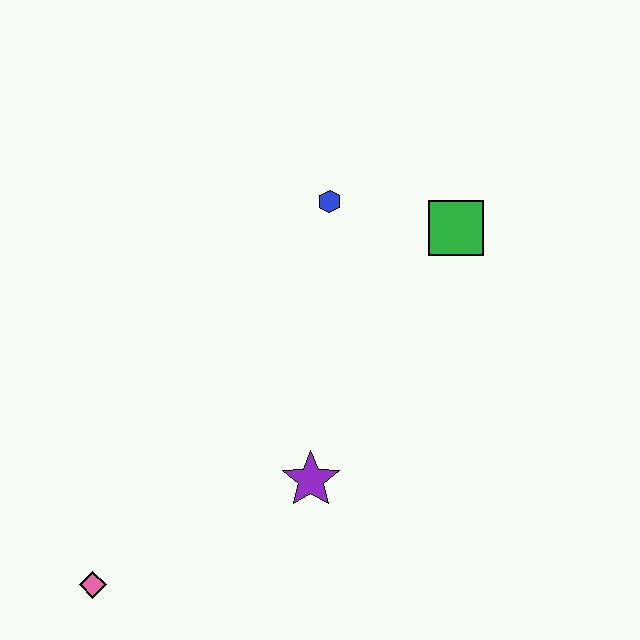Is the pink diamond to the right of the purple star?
No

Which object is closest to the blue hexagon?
The green square is closest to the blue hexagon.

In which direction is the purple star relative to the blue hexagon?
The purple star is below the blue hexagon.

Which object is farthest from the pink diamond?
The green square is farthest from the pink diamond.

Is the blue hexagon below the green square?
No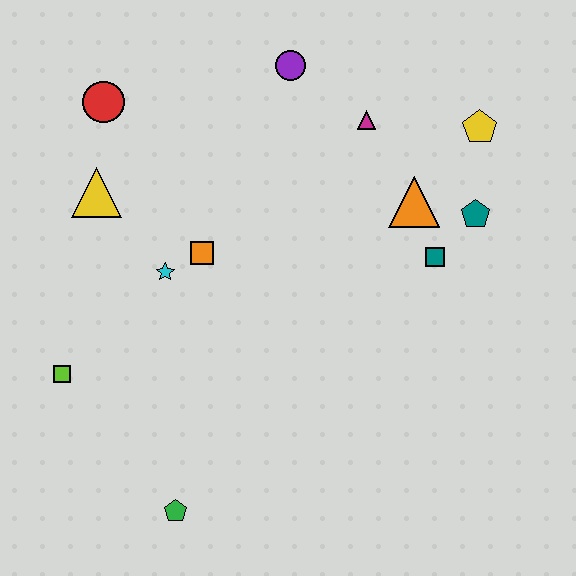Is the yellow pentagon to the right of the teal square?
Yes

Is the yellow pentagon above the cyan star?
Yes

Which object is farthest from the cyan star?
The yellow pentagon is farthest from the cyan star.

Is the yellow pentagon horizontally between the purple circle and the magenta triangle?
No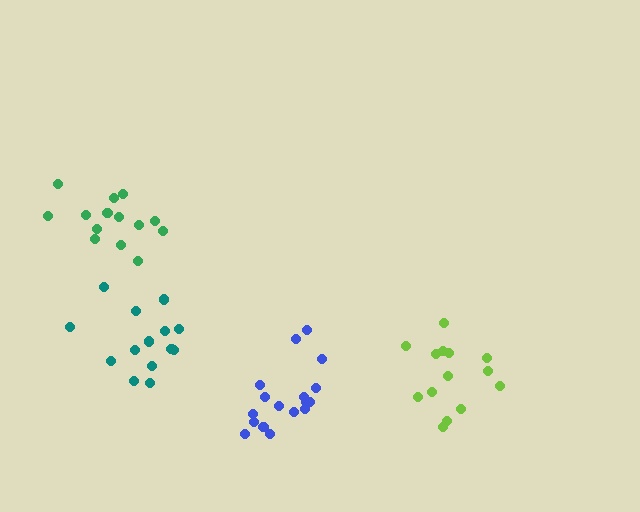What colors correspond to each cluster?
The clusters are colored: green, blue, lime, teal.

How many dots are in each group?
Group 1: 14 dots, Group 2: 17 dots, Group 3: 14 dots, Group 4: 14 dots (59 total).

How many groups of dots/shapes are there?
There are 4 groups.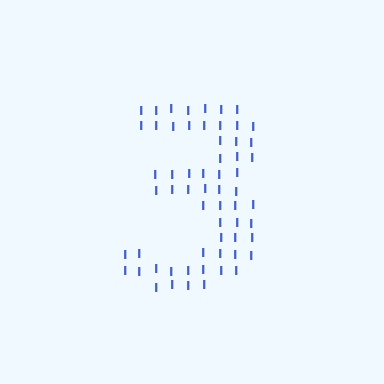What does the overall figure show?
The overall figure shows the digit 3.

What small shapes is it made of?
It is made of small letter I's.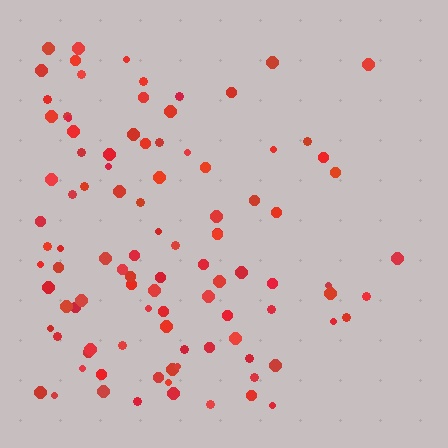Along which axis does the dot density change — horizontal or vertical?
Horizontal.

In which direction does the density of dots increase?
From right to left, with the left side densest.